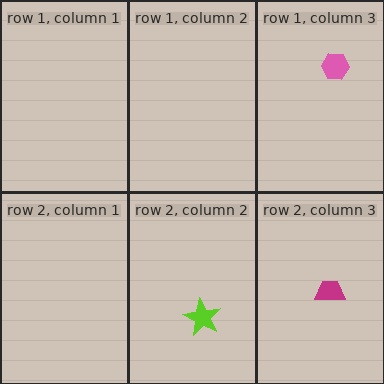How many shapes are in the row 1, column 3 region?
1.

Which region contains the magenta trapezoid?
The row 2, column 3 region.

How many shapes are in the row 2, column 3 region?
1.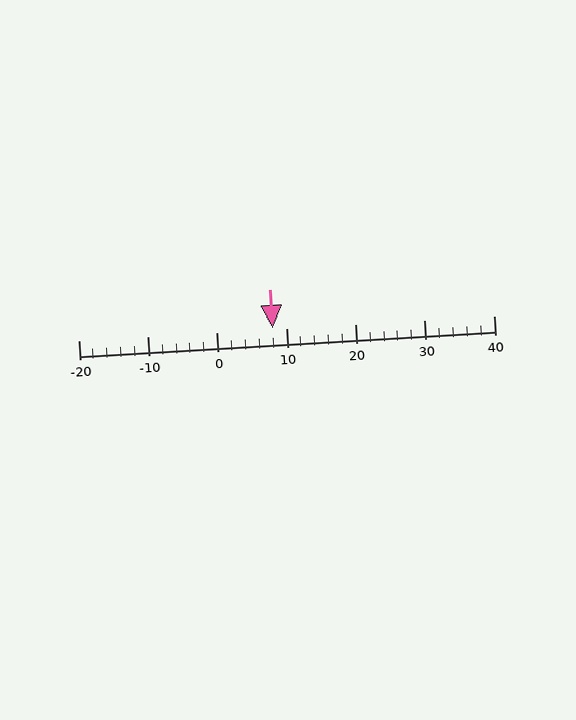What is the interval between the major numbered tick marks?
The major tick marks are spaced 10 units apart.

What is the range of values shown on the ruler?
The ruler shows values from -20 to 40.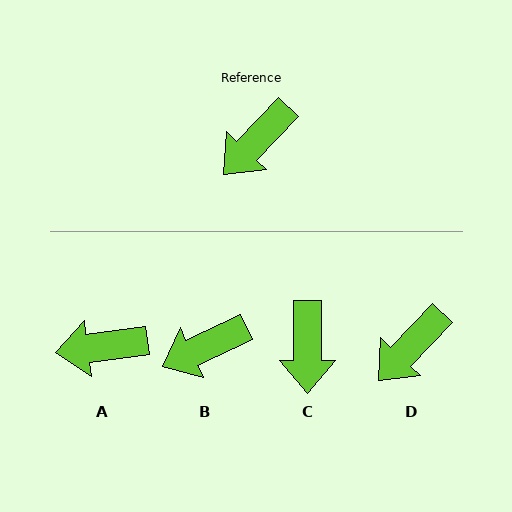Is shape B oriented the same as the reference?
No, it is off by about 21 degrees.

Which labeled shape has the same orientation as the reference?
D.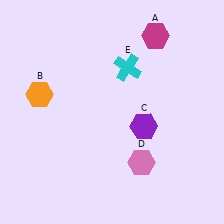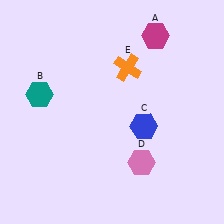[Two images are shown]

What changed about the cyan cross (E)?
In Image 1, E is cyan. In Image 2, it changed to orange.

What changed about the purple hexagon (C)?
In Image 1, C is purple. In Image 2, it changed to blue.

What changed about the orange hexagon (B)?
In Image 1, B is orange. In Image 2, it changed to teal.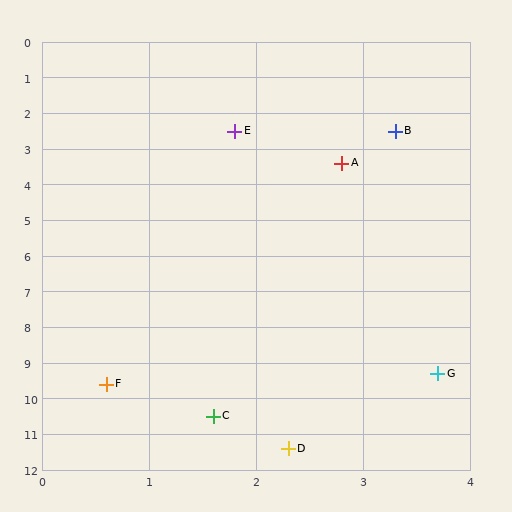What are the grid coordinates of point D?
Point D is at approximately (2.3, 11.4).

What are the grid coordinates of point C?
Point C is at approximately (1.6, 10.5).